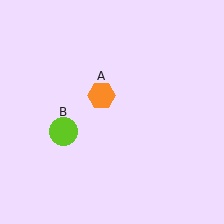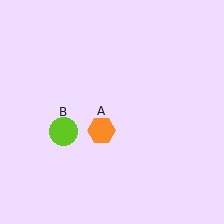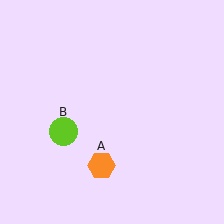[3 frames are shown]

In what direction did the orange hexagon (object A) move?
The orange hexagon (object A) moved down.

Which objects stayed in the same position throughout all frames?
Lime circle (object B) remained stationary.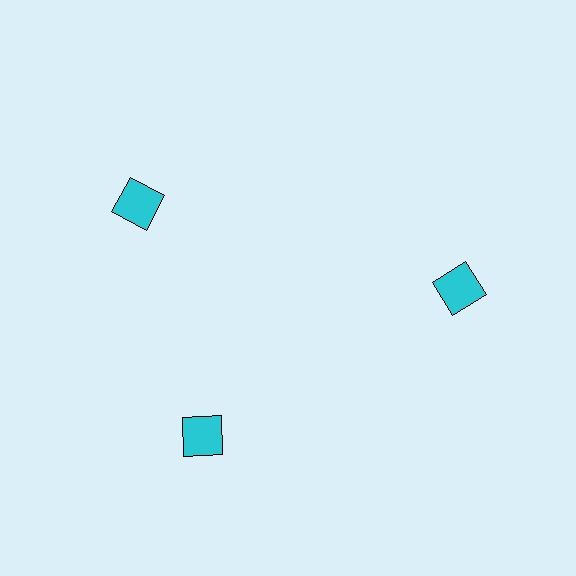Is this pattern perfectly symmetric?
No. The 3 cyan squares are arranged in a ring, but one element near the 11 o'clock position is rotated out of alignment along the ring, breaking the 3-fold rotational symmetry.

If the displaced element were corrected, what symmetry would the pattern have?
It would have 3-fold rotational symmetry — the pattern would map onto itself every 120 degrees.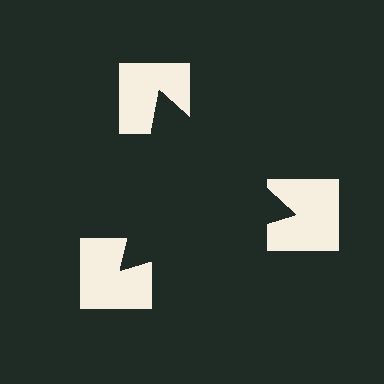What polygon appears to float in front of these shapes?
An illusory triangle — its edges are inferred from the aligned wedge cuts in the notched squares, not physically drawn.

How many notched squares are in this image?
There are 3 — one at each vertex of the illusory triangle.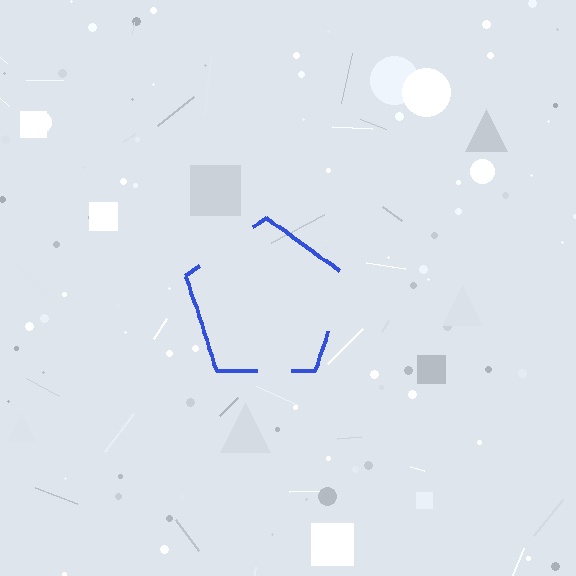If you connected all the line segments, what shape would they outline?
They would outline a pentagon.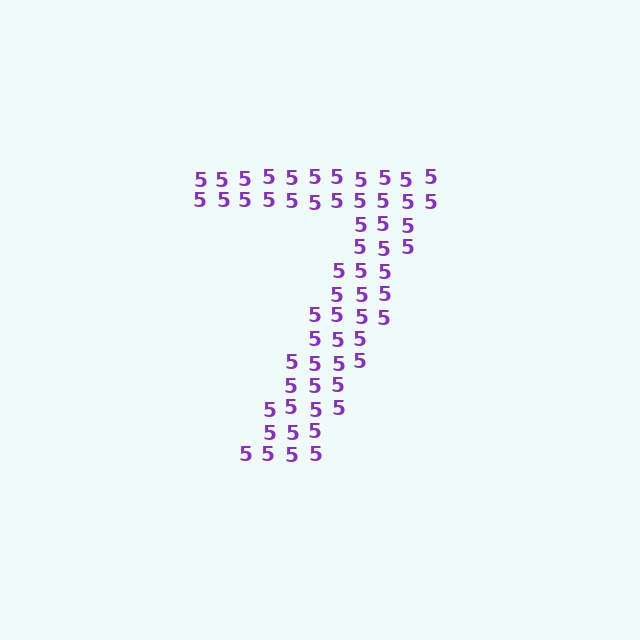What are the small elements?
The small elements are digit 5's.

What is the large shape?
The large shape is the digit 7.